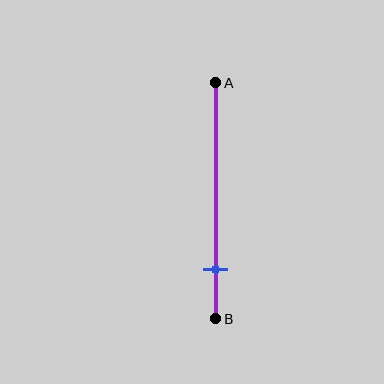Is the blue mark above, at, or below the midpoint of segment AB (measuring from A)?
The blue mark is below the midpoint of segment AB.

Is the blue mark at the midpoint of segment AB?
No, the mark is at about 80% from A, not at the 50% midpoint.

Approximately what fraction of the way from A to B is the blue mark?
The blue mark is approximately 80% of the way from A to B.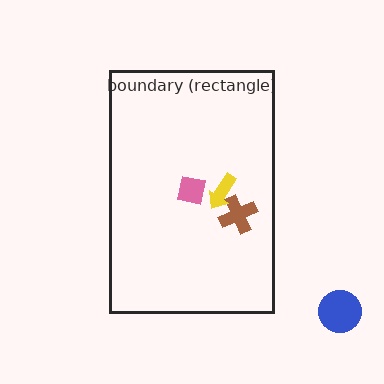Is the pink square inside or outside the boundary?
Inside.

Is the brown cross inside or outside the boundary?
Inside.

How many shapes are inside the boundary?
3 inside, 1 outside.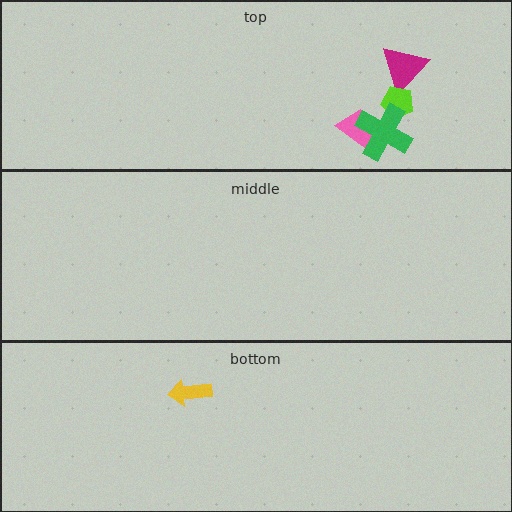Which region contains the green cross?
The top region.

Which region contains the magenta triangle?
The top region.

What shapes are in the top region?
The pink trapezoid, the magenta triangle, the lime pentagon, the green cross.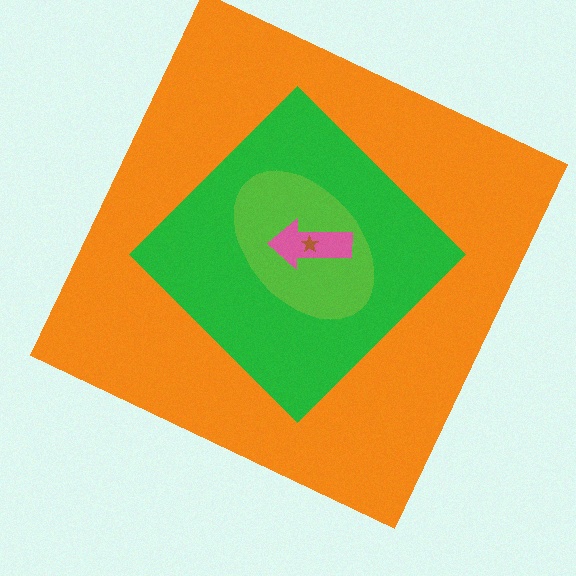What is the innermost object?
The brown star.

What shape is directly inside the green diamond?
The lime ellipse.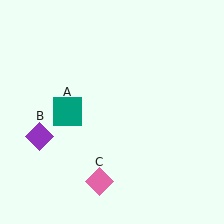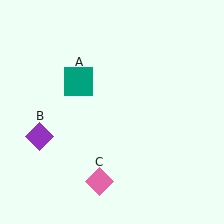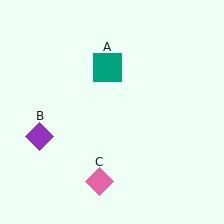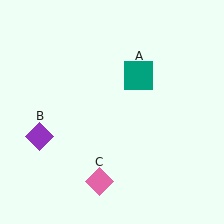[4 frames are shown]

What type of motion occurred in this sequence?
The teal square (object A) rotated clockwise around the center of the scene.